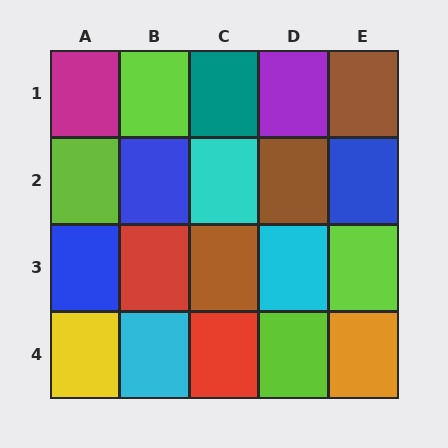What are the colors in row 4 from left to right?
Yellow, cyan, red, lime, orange.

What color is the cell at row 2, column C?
Cyan.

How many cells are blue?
3 cells are blue.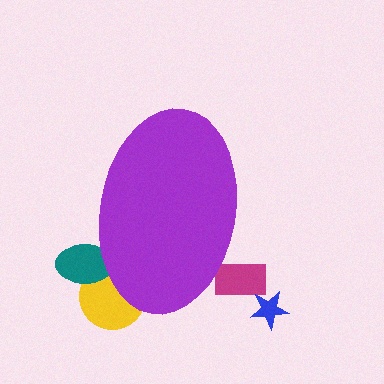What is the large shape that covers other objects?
A purple ellipse.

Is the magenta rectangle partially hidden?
Yes, the magenta rectangle is partially hidden behind the purple ellipse.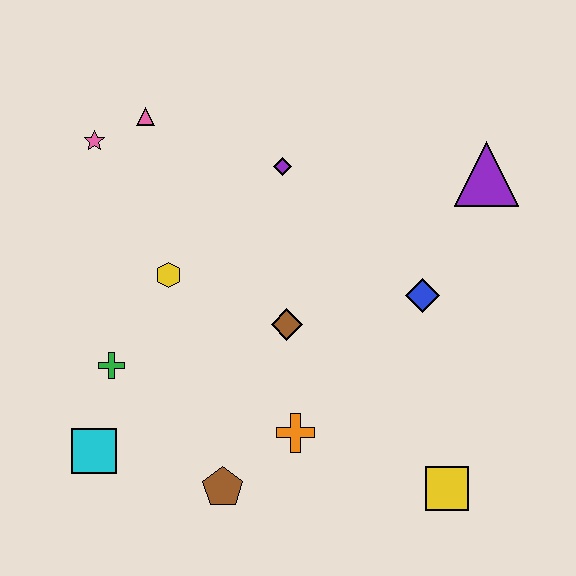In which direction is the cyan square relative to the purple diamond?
The cyan square is below the purple diamond.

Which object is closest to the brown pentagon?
The orange cross is closest to the brown pentagon.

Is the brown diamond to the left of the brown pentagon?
No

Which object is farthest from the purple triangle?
The cyan square is farthest from the purple triangle.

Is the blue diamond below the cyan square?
No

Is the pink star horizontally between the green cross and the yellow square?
No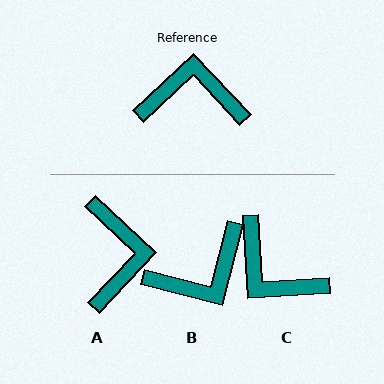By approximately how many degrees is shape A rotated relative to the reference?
Approximately 86 degrees clockwise.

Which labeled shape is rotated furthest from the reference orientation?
B, about 148 degrees away.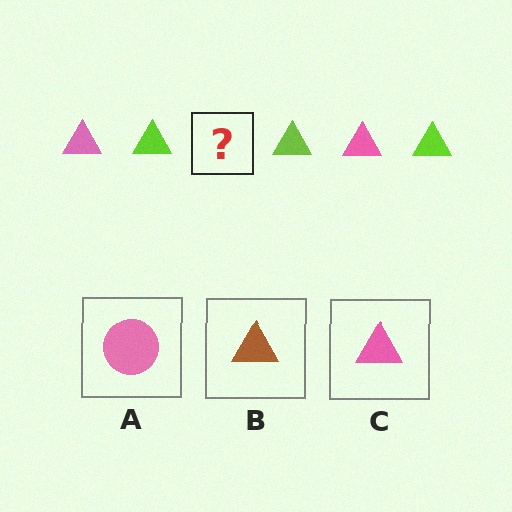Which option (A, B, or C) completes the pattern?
C.